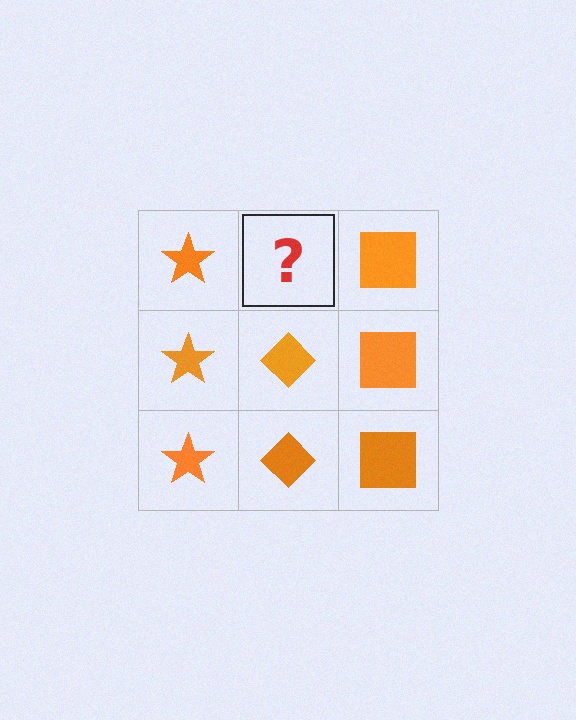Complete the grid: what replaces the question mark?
The question mark should be replaced with an orange diamond.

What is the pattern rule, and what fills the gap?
The rule is that each column has a consistent shape. The gap should be filled with an orange diamond.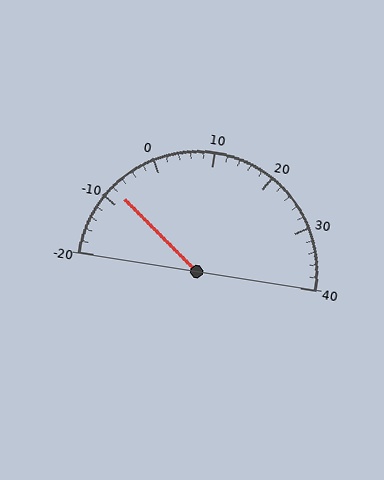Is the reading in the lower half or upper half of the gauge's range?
The reading is in the lower half of the range (-20 to 40).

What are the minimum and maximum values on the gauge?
The gauge ranges from -20 to 40.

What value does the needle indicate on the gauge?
The needle indicates approximately -8.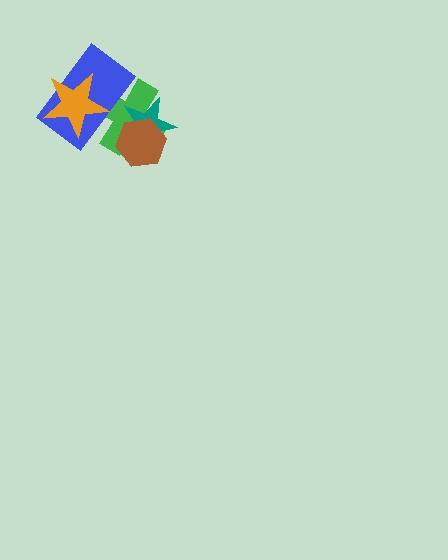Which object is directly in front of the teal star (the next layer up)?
The brown hexagon is directly in front of the teal star.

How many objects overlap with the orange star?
2 objects overlap with the orange star.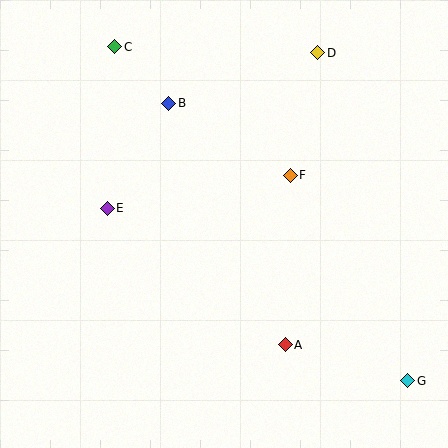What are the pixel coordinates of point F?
Point F is at (290, 175).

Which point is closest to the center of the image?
Point F at (290, 175) is closest to the center.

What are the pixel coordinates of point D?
Point D is at (317, 52).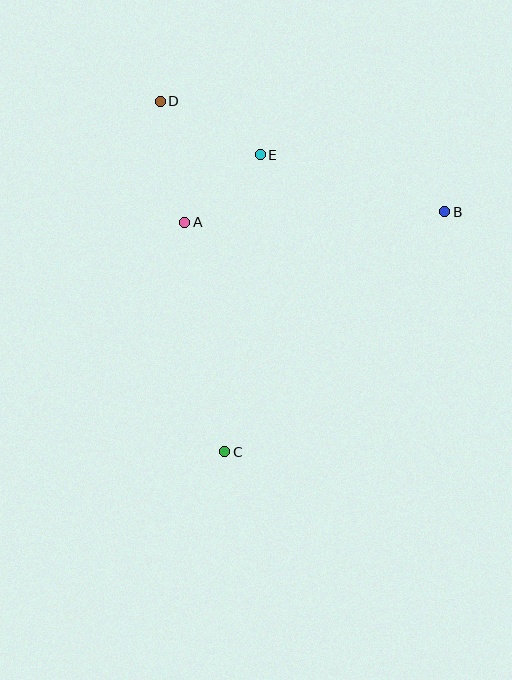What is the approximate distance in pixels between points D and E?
The distance between D and E is approximately 113 pixels.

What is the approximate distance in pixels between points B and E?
The distance between B and E is approximately 193 pixels.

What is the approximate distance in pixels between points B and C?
The distance between B and C is approximately 326 pixels.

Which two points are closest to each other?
Points A and E are closest to each other.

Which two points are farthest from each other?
Points C and D are farthest from each other.